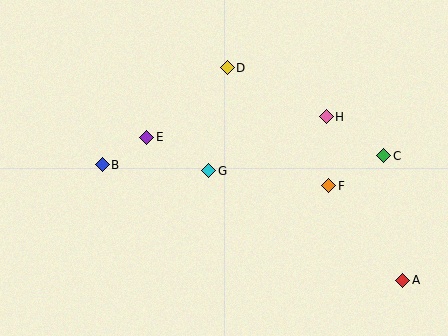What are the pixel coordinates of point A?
Point A is at (403, 280).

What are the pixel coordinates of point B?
Point B is at (102, 165).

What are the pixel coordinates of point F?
Point F is at (329, 186).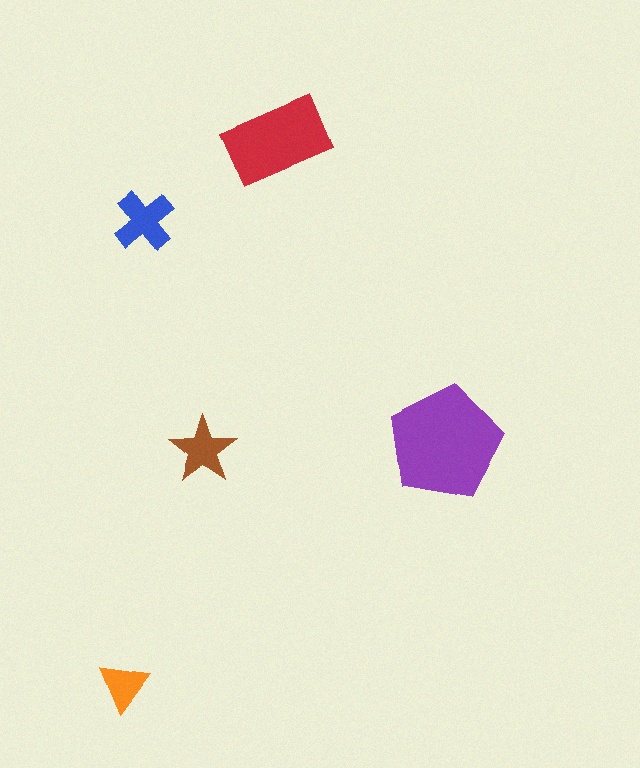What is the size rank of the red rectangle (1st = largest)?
2nd.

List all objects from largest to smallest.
The purple pentagon, the red rectangle, the blue cross, the brown star, the orange triangle.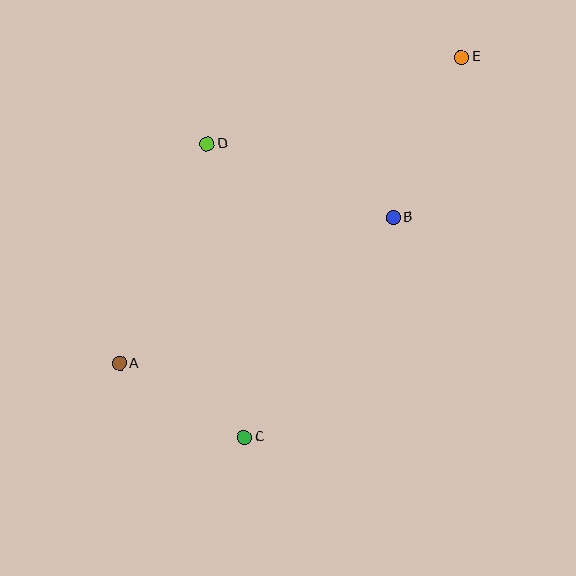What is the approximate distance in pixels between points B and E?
The distance between B and E is approximately 174 pixels.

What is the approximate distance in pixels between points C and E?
The distance between C and E is approximately 438 pixels.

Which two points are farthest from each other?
Points A and E are farthest from each other.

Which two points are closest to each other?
Points A and C are closest to each other.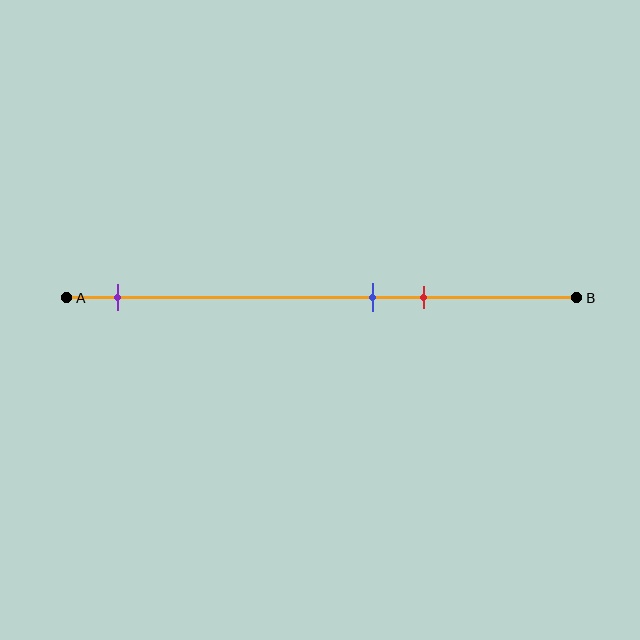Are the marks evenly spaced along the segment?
No, the marks are not evenly spaced.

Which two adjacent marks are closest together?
The blue and red marks are the closest adjacent pair.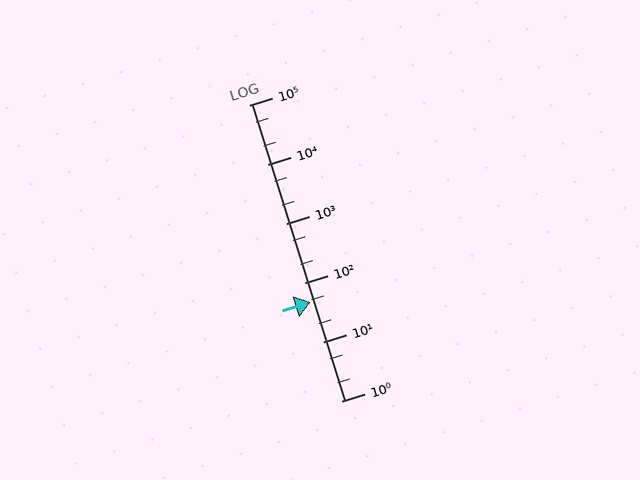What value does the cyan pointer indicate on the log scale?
The pointer indicates approximately 47.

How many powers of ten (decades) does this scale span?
The scale spans 5 decades, from 1 to 100000.